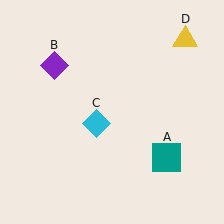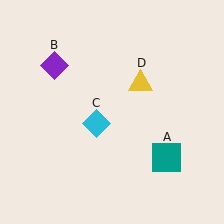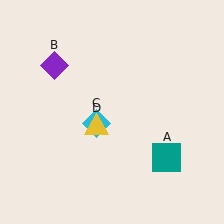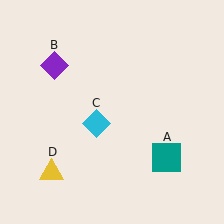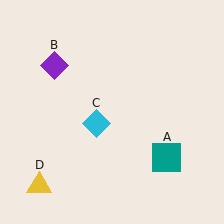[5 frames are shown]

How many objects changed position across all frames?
1 object changed position: yellow triangle (object D).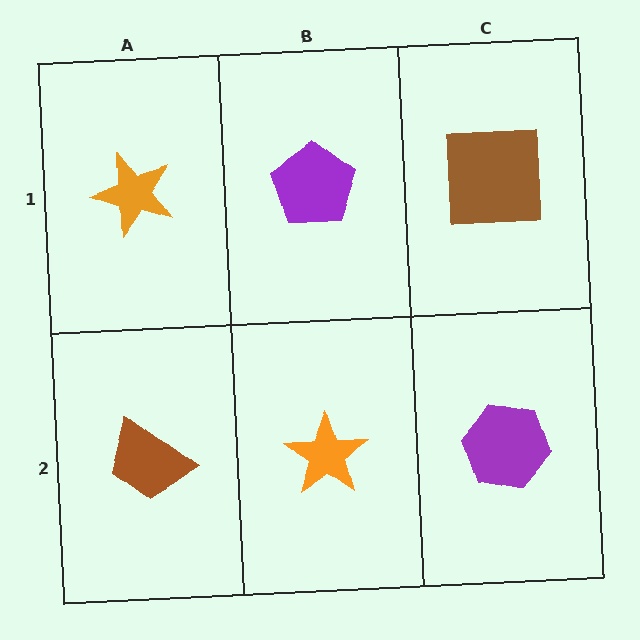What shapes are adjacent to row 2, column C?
A brown square (row 1, column C), an orange star (row 2, column B).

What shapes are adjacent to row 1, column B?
An orange star (row 2, column B), an orange star (row 1, column A), a brown square (row 1, column C).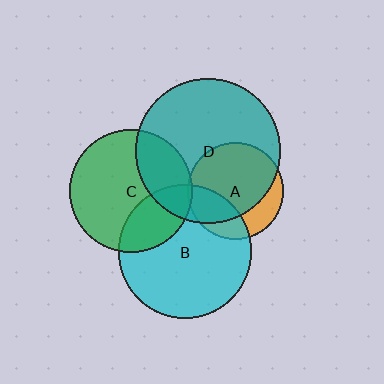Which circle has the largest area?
Circle D (teal).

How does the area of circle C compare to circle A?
Approximately 1.6 times.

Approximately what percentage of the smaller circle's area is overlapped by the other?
Approximately 25%.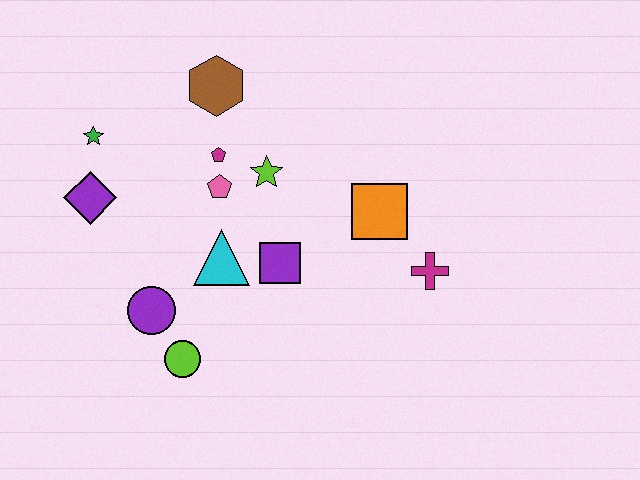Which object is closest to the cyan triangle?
The purple square is closest to the cyan triangle.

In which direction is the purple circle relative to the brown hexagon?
The purple circle is below the brown hexagon.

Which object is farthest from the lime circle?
The brown hexagon is farthest from the lime circle.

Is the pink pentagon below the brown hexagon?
Yes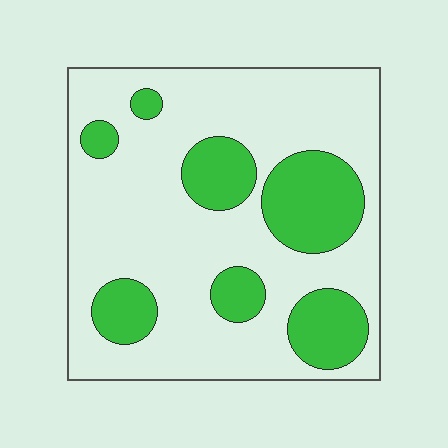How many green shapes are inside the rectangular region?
7.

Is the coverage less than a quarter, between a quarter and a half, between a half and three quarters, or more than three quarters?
Between a quarter and a half.